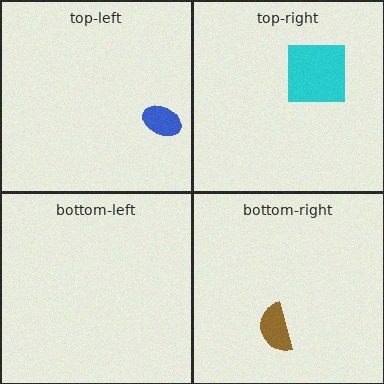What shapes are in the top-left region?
The blue ellipse.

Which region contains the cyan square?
The top-right region.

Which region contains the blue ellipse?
The top-left region.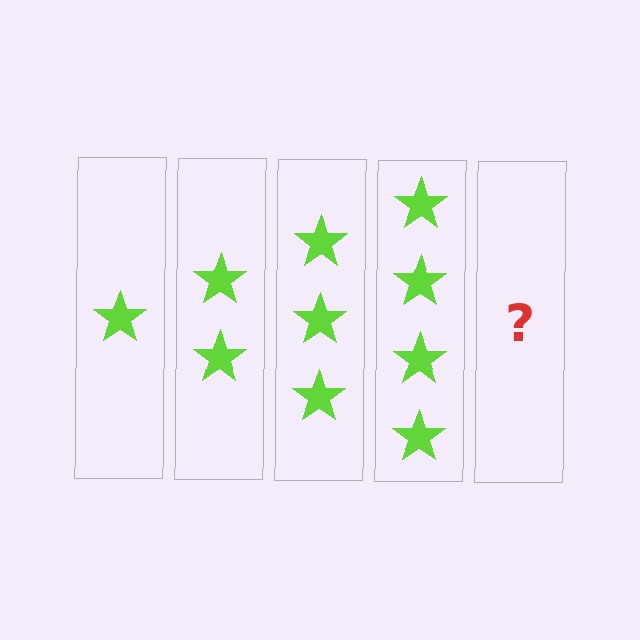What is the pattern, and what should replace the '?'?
The pattern is that each step adds one more star. The '?' should be 5 stars.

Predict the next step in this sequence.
The next step is 5 stars.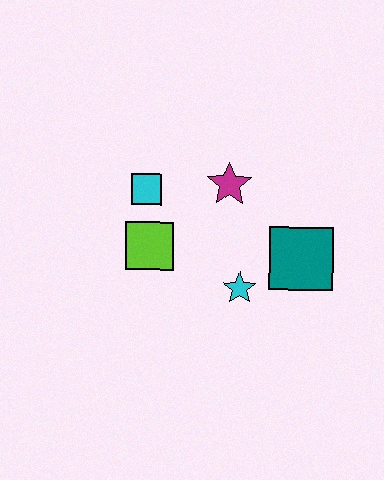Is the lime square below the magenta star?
Yes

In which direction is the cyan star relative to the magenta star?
The cyan star is below the magenta star.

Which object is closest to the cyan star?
The teal square is closest to the cyan star.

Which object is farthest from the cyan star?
The cyan square is farthest from the cyan star.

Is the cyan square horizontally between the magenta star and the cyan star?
No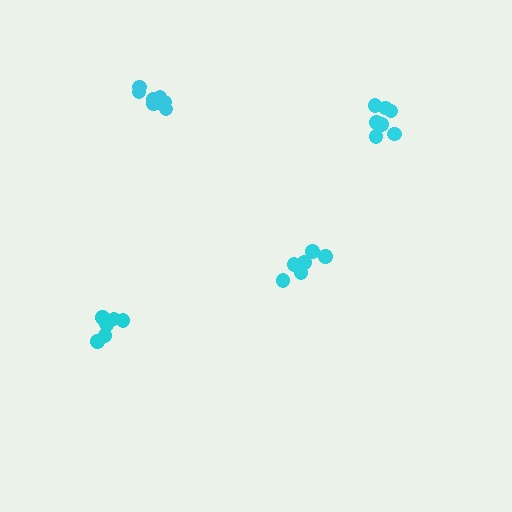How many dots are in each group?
Group 1: 7 dots, Group 2: 8 dots, Group 3: 6 dots, Group 4: 7 dots (28 total).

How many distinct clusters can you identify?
There are 4 distinct clusters.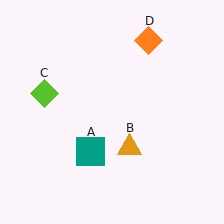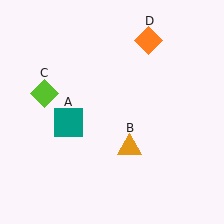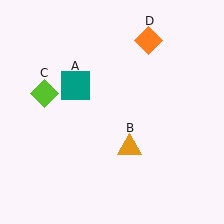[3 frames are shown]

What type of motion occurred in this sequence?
The teal square (object A) rotated clockwise around the center of the scene.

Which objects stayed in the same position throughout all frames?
Orange triangle (object B) and lime diamond (object C) and orange diamond (object D) remained stationary.